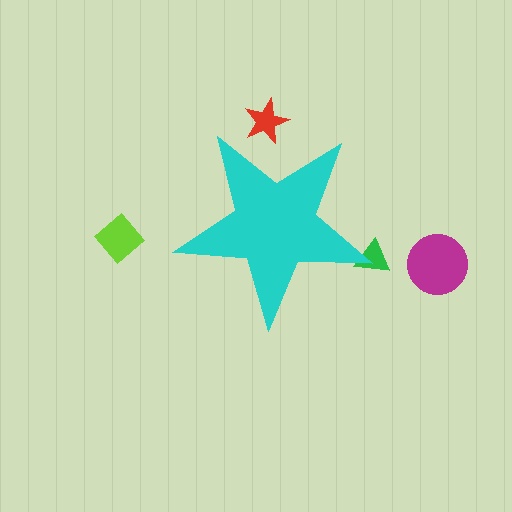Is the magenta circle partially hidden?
No, the magenta circle is fully visible.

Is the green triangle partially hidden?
Yes, the green triangle is partially hidden behind the cyan star.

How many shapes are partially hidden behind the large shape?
2 shapes are partially hidden.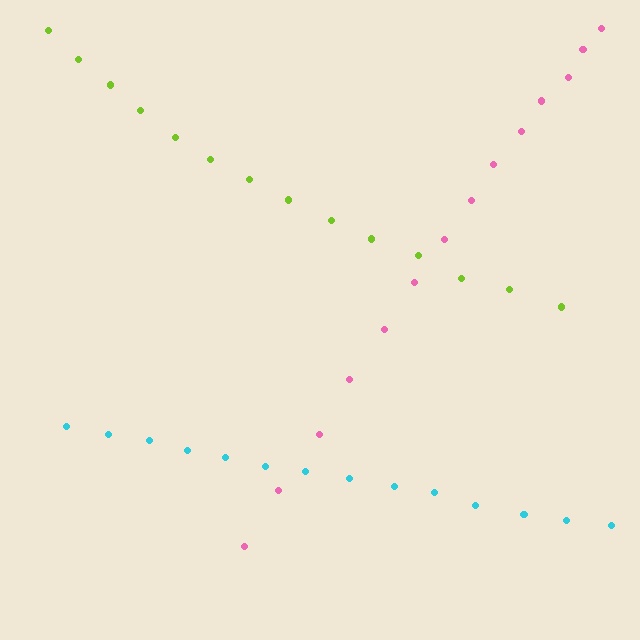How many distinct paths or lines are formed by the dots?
There are 3 distinct paths.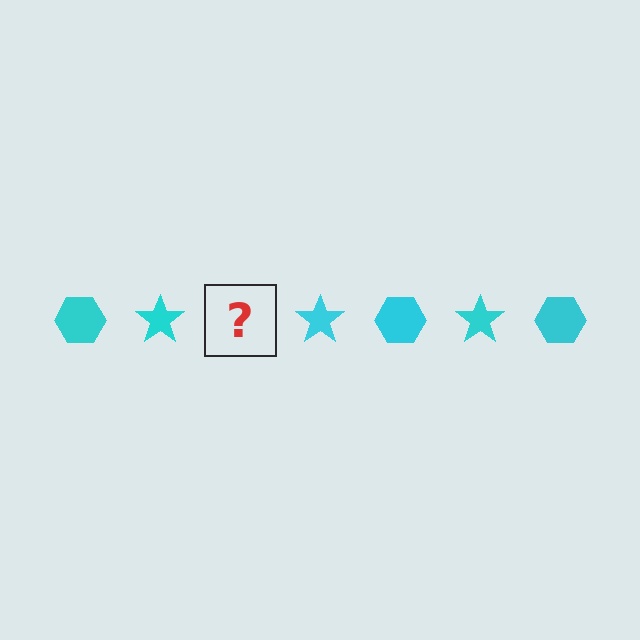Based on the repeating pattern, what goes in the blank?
The blank should be a cyan hexagon.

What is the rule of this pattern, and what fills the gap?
The rule is that the pattern cycles through hexagon, star shapes in cyan. The gap should be filled with a cyan hexagon.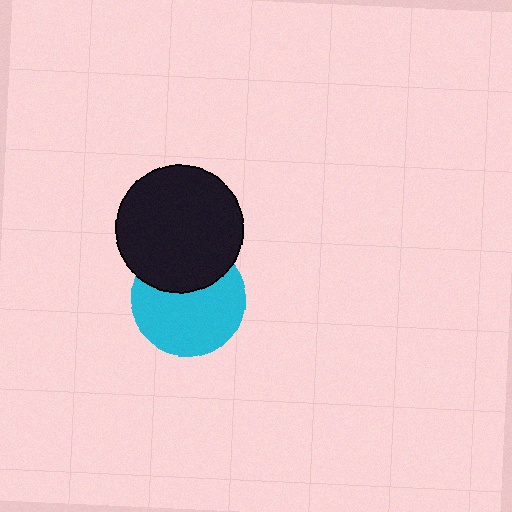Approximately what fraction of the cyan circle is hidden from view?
Roughly 34% of the cyan circle is hidden behind the black circle.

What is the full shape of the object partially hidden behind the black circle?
The partially hidden object is a cyan circle.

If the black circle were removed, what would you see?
You would see the complete cyan circle.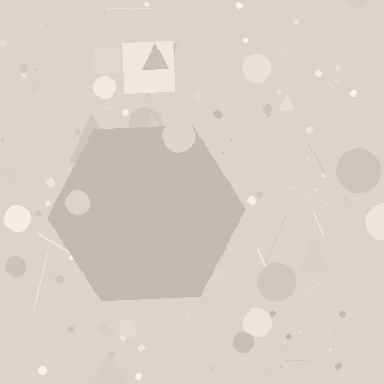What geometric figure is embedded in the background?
A hexagon is embedded in the background.